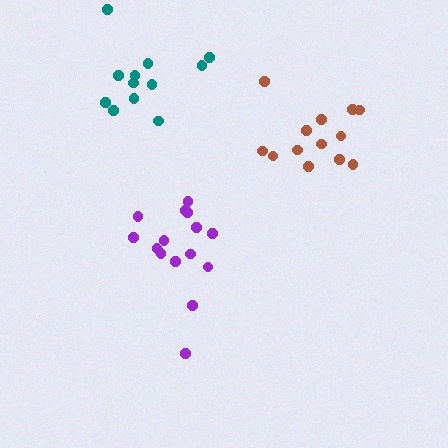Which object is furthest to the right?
The brown cluster is rightmost.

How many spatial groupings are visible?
There are 3 spatial groupings.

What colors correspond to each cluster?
The clusters are colored: teal, purple, brown.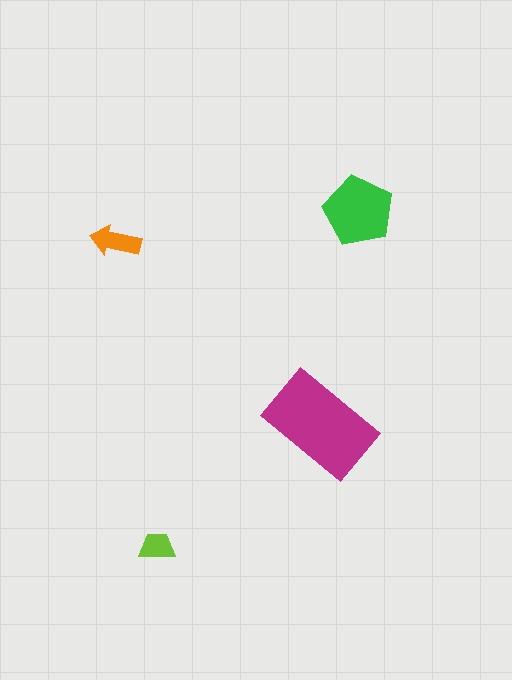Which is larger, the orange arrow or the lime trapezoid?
The orange arrow.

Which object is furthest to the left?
The orange arrow is leftmost.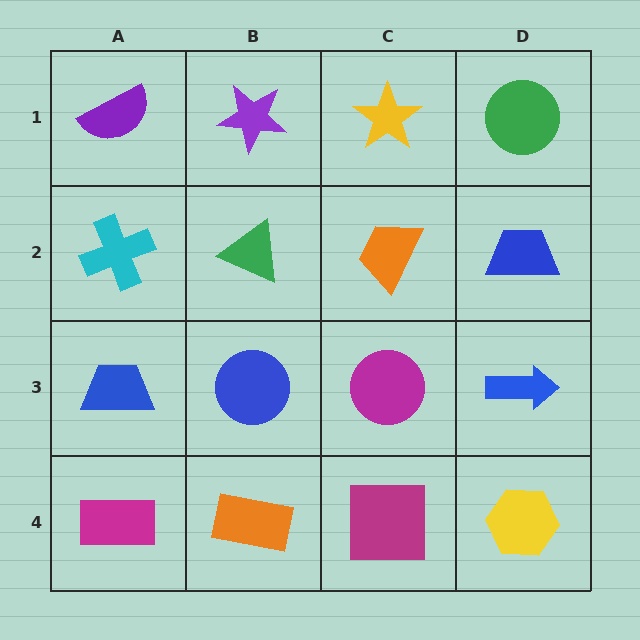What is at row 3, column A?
A blue trapezoid.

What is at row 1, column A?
A purple semicircle.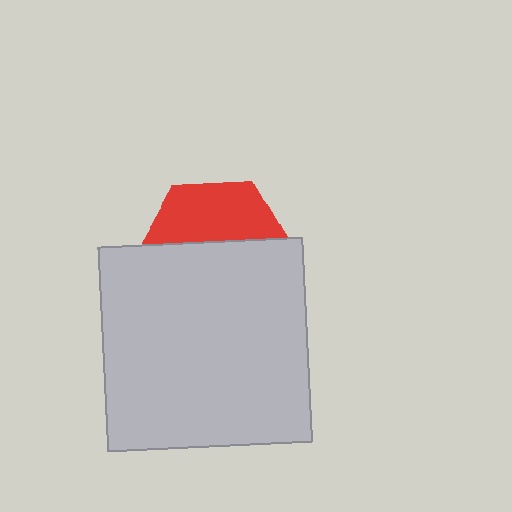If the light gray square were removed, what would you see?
You would see the complete red hexagon.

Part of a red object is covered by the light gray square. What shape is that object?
It is a hexagon.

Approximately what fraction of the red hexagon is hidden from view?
Roughly 60% of the red hexagon is hidden behind the light gray square.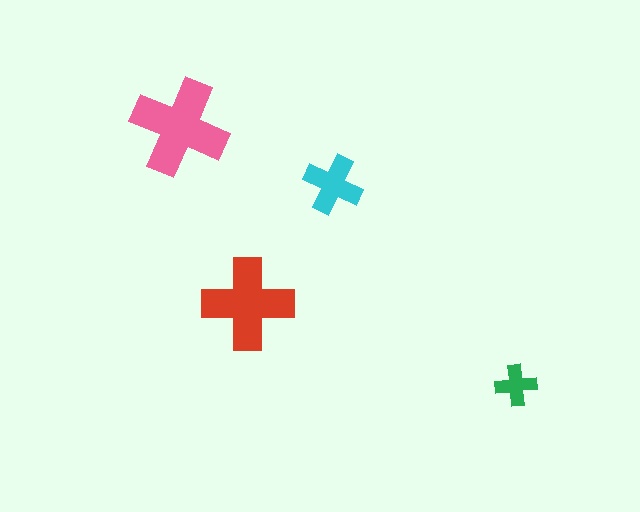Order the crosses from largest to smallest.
the pink one, the red one, the cyan one, the green one.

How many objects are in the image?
There are 4 objects in the image.